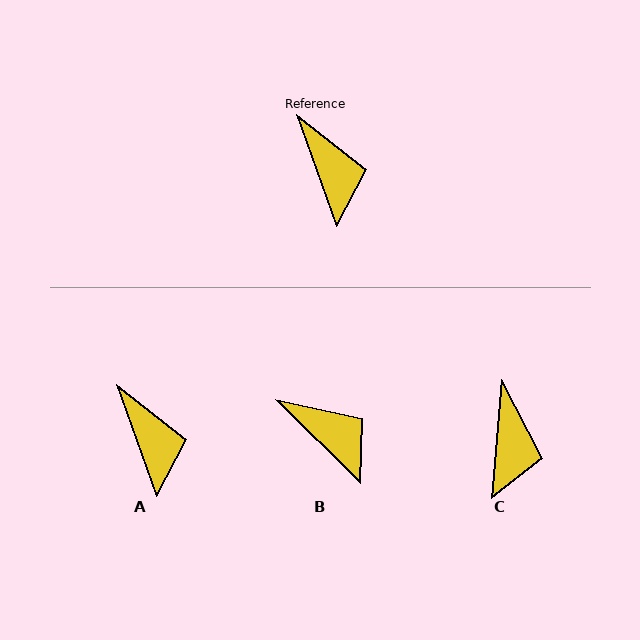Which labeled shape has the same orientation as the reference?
A.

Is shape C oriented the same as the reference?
No, it is off by about 24 degrees.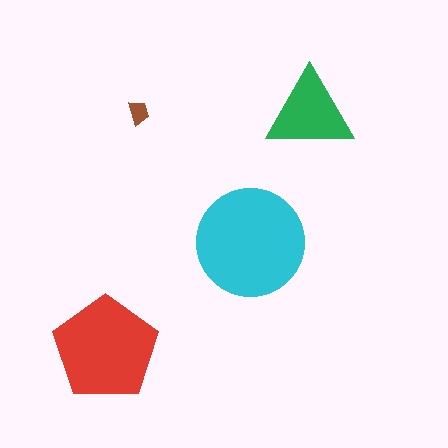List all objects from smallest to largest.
The brown trapezoid, the green triangle, the red pentagon, the cyan circle.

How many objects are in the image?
There are 4 objects in the image.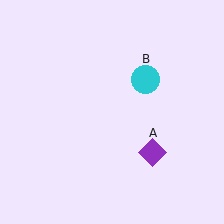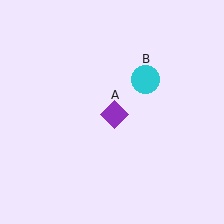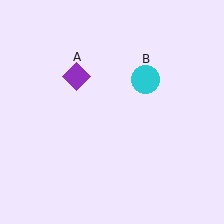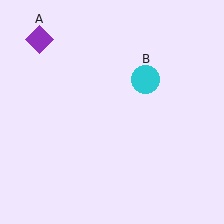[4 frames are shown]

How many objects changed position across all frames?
1 object changed position: purple diamond (object A).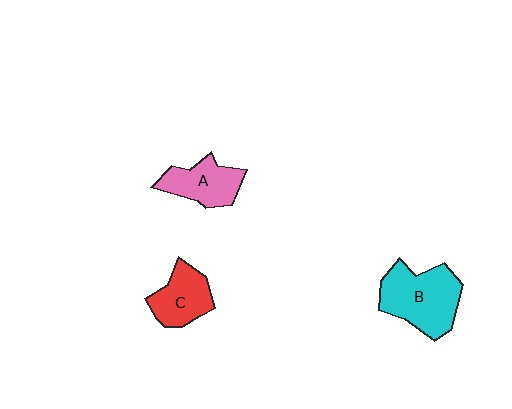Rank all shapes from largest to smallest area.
From largest to smallest: B (cyan), A (pink), C (red).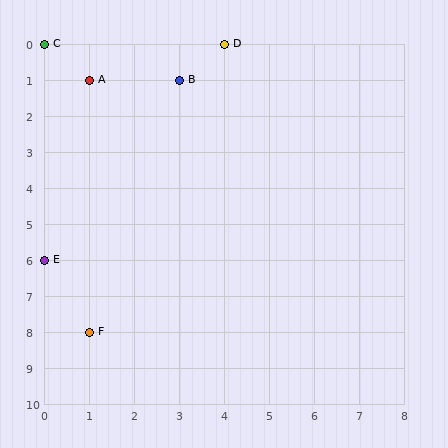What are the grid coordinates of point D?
Point D is at grid coordinates (4, 0).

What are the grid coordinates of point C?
Point C is at grid coordinates (0, 0).